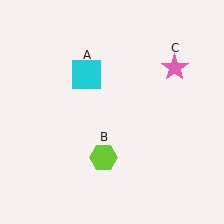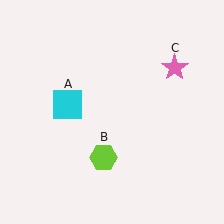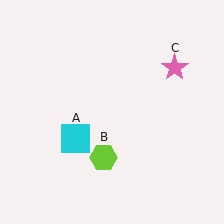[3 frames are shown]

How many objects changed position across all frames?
1 object changed position: cyan square (object A).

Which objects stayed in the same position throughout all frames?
Lime hexagon (object B) and pink star (object C) remained stationary.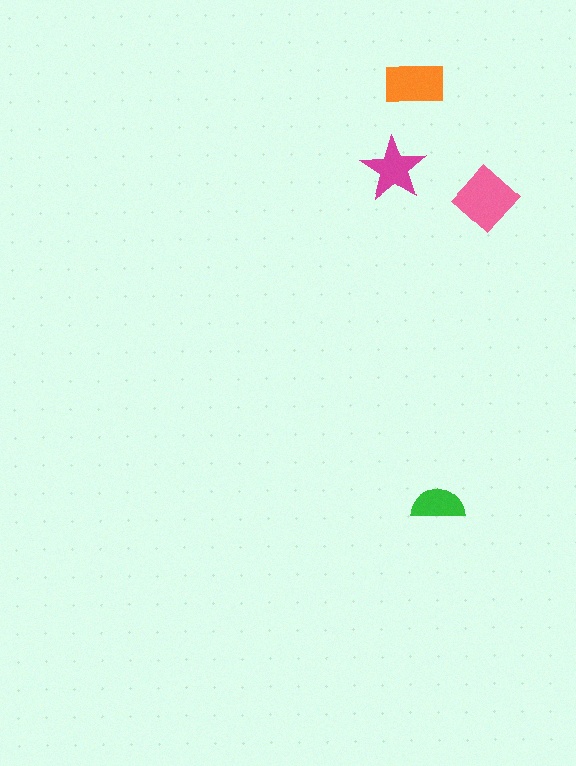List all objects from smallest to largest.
The green semicircle, the magenta star, the orange rectangle, the pink diamond.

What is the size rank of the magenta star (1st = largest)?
3rd.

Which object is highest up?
The orange rectangle is topmost.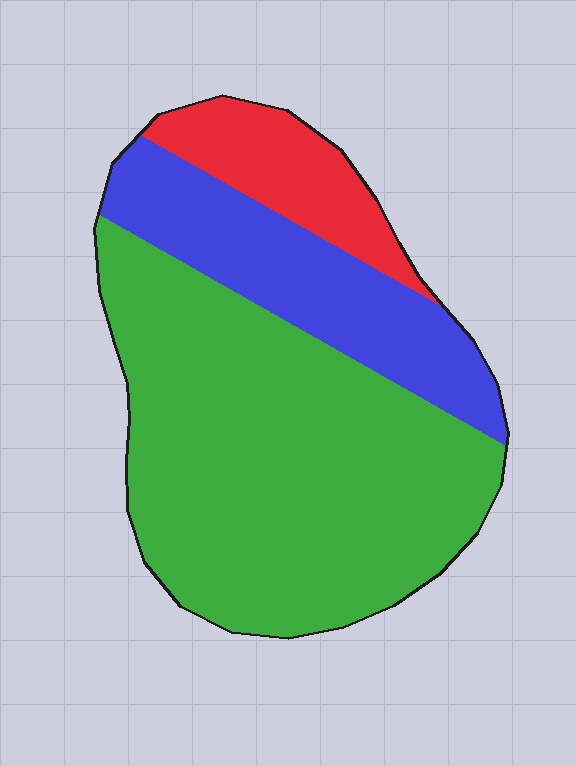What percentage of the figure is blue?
Blue covers about 25% of the figure.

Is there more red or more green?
Green.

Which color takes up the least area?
Red, at roughly 15%.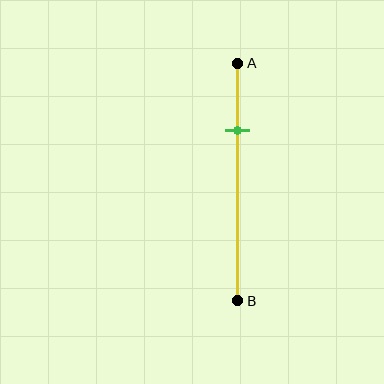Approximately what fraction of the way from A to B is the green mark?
The green mark is approximately 30% of the way from A to B.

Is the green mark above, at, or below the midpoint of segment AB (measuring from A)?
The green mark is above the midpoint of segment AB.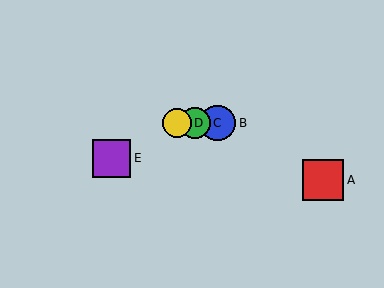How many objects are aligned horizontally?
3 objects (B, C, D) are aligned horizontally.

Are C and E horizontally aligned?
No, C is at y≈123 and E is at y≈158.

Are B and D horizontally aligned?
Yes, both are at y≈123.